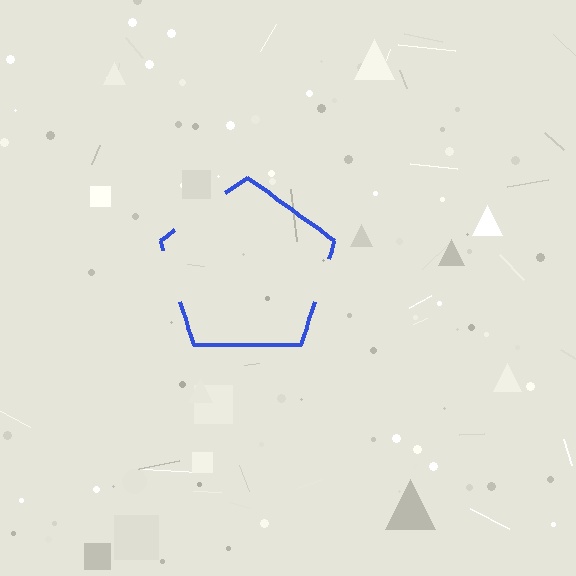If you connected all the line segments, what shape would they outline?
They would outline a pentagon.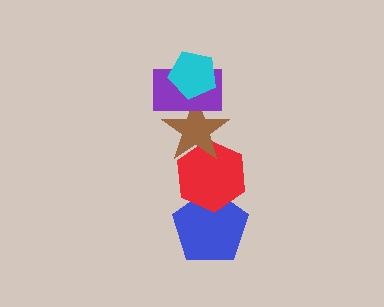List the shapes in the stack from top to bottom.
From top to bottom: the cyan pentagon, the purple rectangle, the brown star, the red hexagon, the blue pentagon.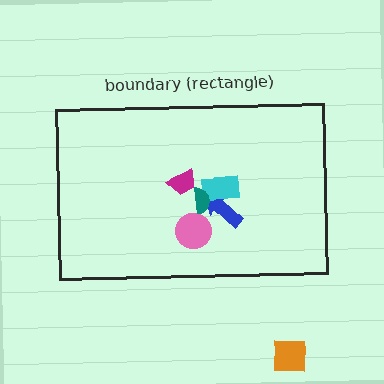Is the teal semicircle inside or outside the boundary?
Inside.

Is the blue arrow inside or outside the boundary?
Inside.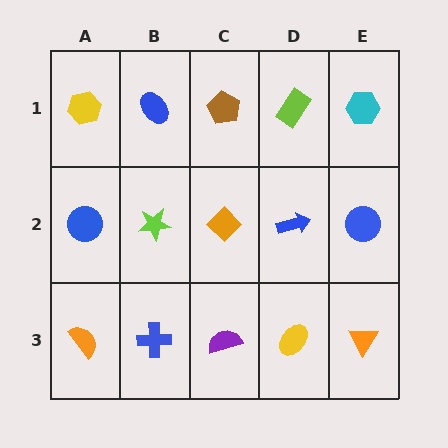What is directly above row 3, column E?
A blue circle.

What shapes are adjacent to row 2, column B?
A blue ellipse (row 1, column B), a blue cross (row 3, column B), a blue circle (row 2, column A), an orange diamond (row 2, column C).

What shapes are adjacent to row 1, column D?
A blue arrow (row 2, column D), a brown pentagon (row 1, column C), a cyan hexagon (row 1, column E).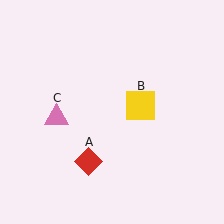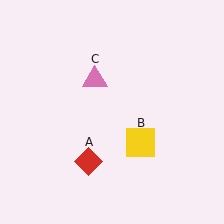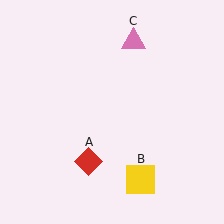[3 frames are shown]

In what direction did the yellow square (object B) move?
The yellow square (object B) moved down.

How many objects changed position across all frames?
2 objects changed position: yellow square (object B), pink triangle (object C).